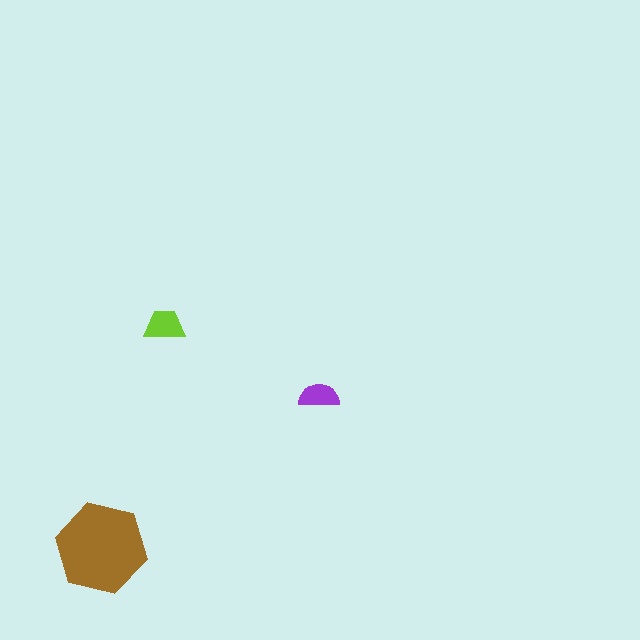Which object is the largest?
The brown hexagon.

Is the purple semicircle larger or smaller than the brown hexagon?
Smaller.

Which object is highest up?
The lime trapezoid is topmost.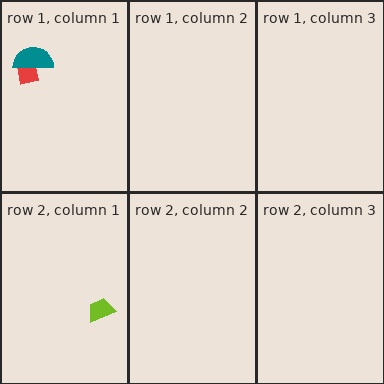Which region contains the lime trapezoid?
The row 2, column 1 region.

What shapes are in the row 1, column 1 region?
The red square, the teal semicircle.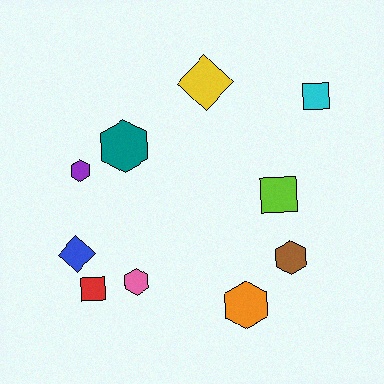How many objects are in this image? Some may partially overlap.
There are 10 objects.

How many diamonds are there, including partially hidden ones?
There are 2 diamonds.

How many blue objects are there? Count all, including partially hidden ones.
There is 1 blue object.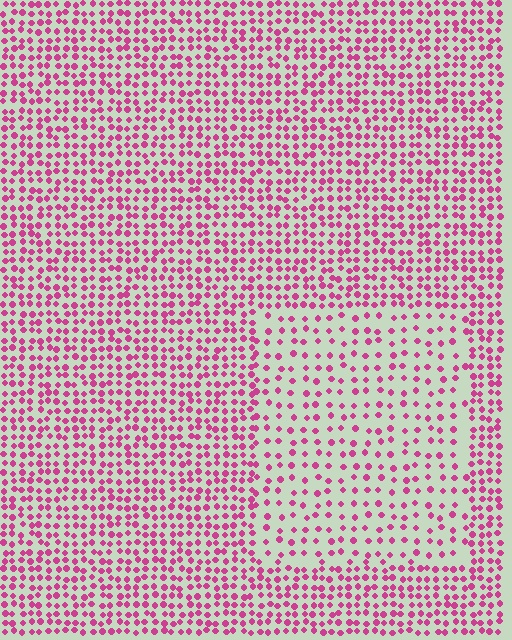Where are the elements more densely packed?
The elements are more densely packed outside the rectangle boundary.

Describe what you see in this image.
The image contains small magenta elements arranged at two different densities. A rectangle-shaped region is visible where the elements are less densely packed than the surrounding area.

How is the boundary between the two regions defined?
The boundary is defined by a change in element density (approximately 2.0x ratio). All elements are the same color, size, and shape.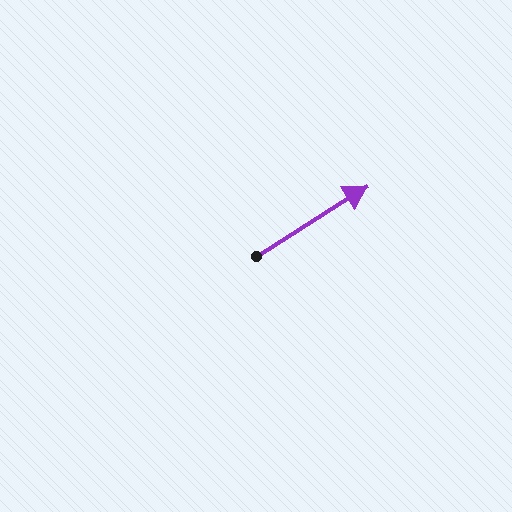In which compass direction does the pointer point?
Northeast.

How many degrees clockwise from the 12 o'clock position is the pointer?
Approximately 58 degrees.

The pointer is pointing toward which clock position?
Roughly 2 o'clock.